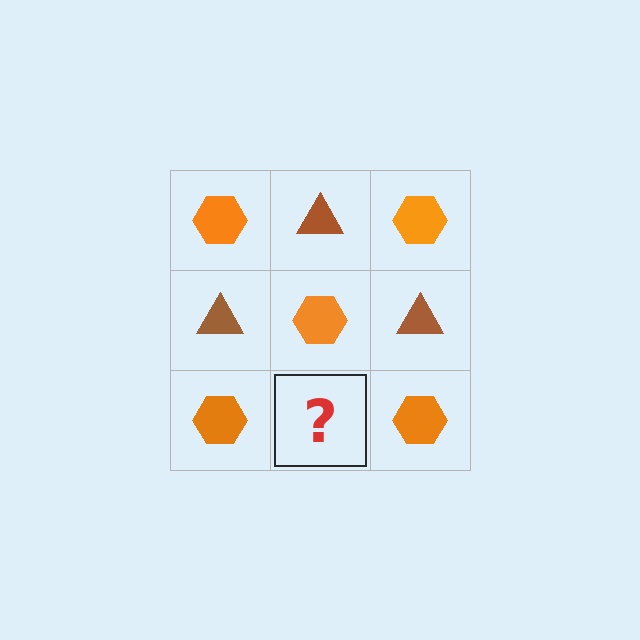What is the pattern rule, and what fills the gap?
The rule is that it alternates orange hexagon and brown triangle in a checkerboard pattern. The gap should be filled with a brown triangle.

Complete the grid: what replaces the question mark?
The question mark should be replaced with a brown triangle.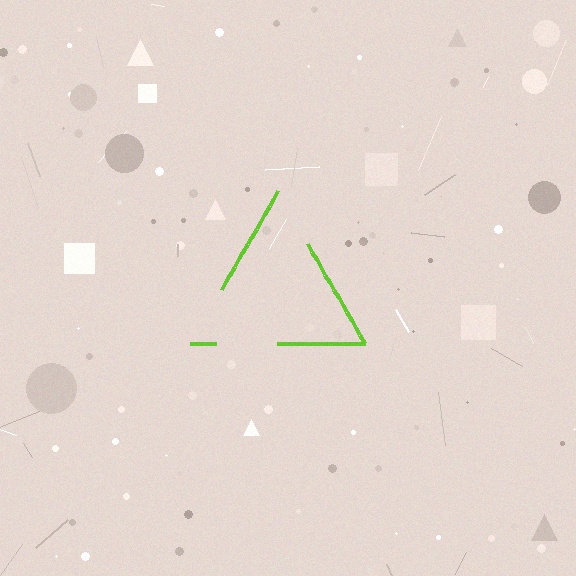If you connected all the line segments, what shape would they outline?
They would outline a triangle.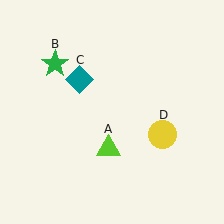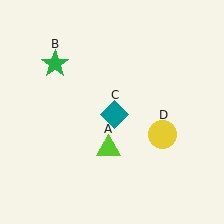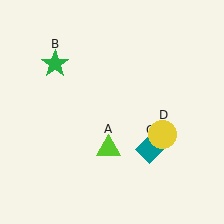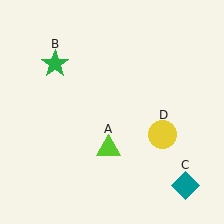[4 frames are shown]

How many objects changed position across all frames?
1 object changed position: teal diamond (object C).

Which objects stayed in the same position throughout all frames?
Lime triangle (object A) and green star (object B) and yellow circle (object D) remained stationary.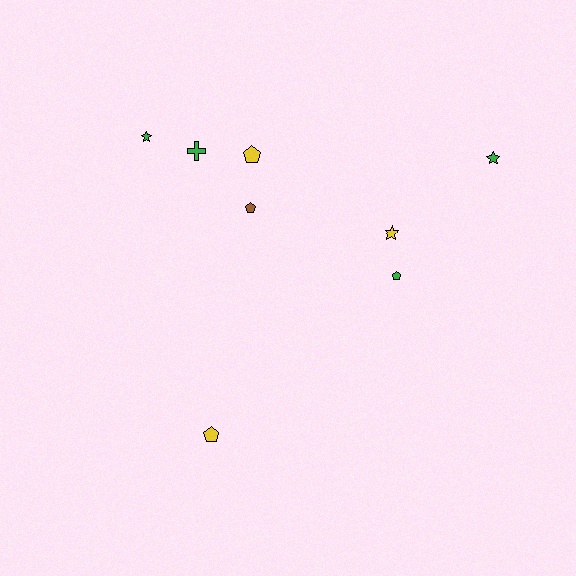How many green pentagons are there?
There is 1 green pentagon.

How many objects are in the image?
There are 8 objects.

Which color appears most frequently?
Green, with 4 objects.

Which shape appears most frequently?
Pentagon, with 4 objects.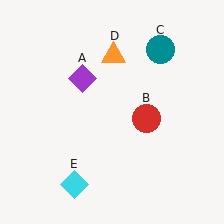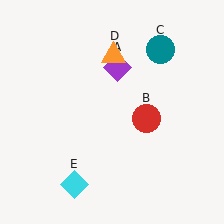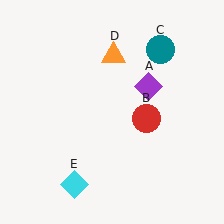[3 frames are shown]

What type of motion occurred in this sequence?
The purple diamond (object A) rotated clockwise around the center of the scene.